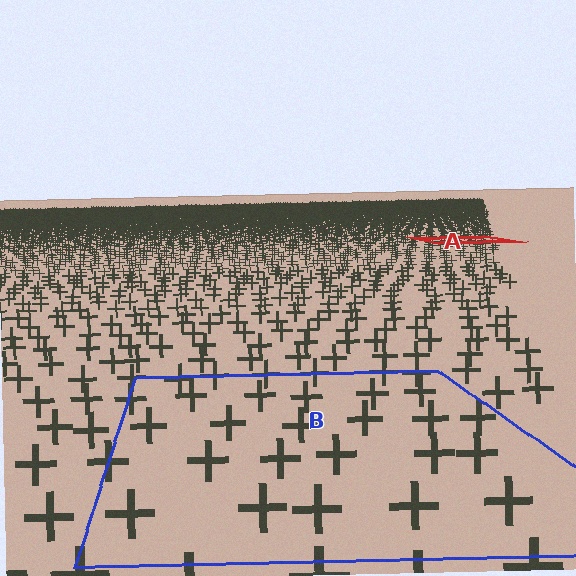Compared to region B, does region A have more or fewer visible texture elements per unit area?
Region A has more texture elements per unit area — they are packed more densely because it is farther away.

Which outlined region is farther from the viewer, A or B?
Region A is farther from the viewer — the texture elements inside it appear smaller and more densely packed.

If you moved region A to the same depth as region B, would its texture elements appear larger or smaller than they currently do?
They would appear larger. At a closer depth, the same texture elements are projected at a bigger on-screen size.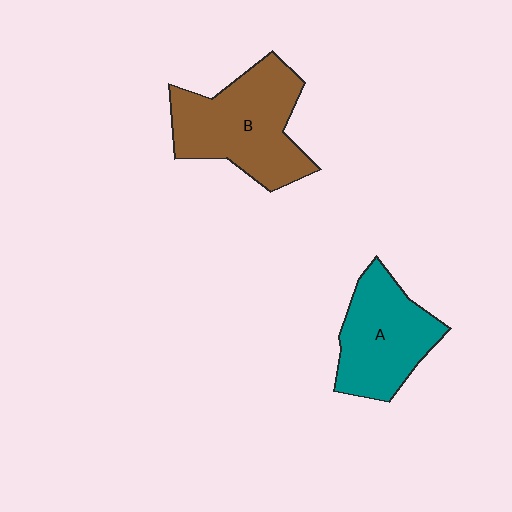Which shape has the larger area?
Shape B (brown).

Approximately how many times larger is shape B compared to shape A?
Approximately 1.2 times.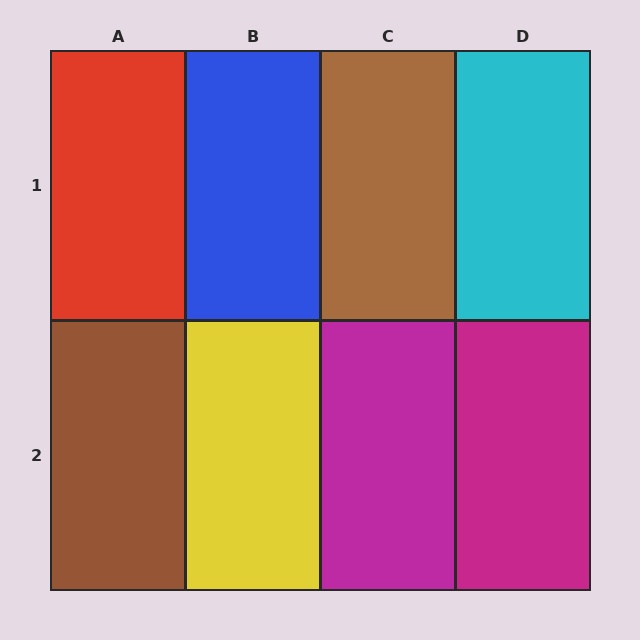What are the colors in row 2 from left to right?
Brown, yellow, magenta, magenta.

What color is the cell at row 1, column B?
Blue.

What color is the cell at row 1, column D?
Cyan.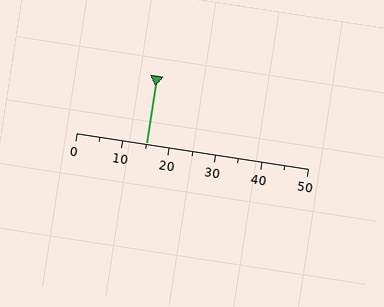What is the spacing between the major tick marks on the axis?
The major ticks are spaced 10 apart.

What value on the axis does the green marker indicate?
The marker indicates approximately 15.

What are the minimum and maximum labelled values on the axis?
The axis runs from 0 to 50.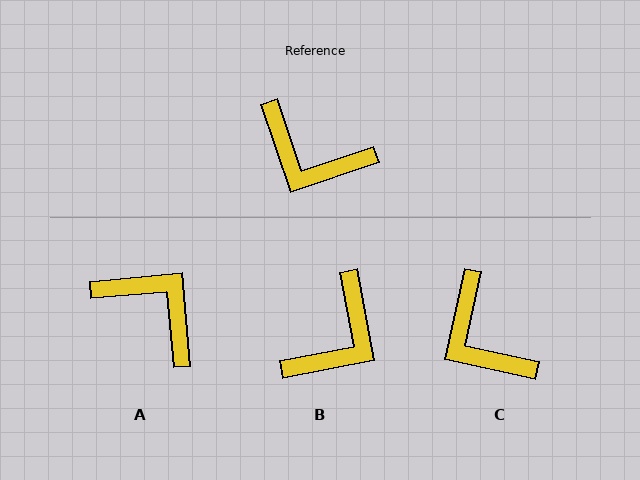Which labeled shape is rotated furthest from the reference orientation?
A, about 166 degrees away.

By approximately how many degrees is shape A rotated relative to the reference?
Approximately 166 degrees counter-clockwise.